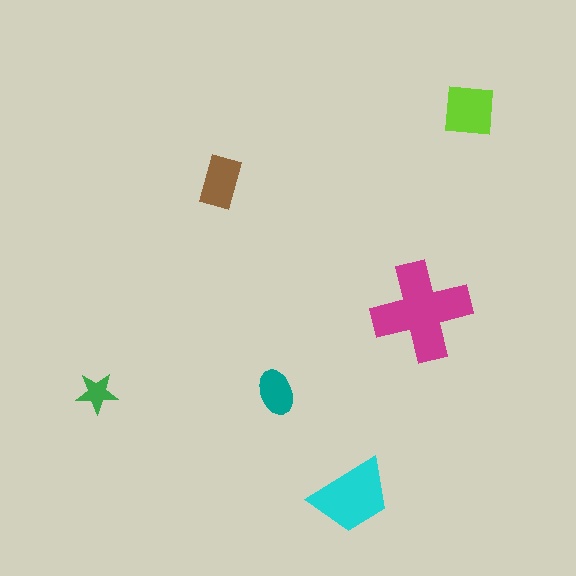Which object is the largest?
The magenta cross.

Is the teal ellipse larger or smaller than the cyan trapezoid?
Smaller.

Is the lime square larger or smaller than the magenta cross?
Smaller.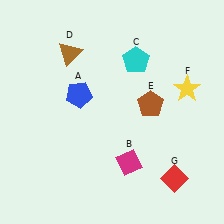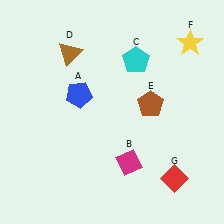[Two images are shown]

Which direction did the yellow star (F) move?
The yellow star (F) moved up.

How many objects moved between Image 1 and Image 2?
1 object moved between the two images.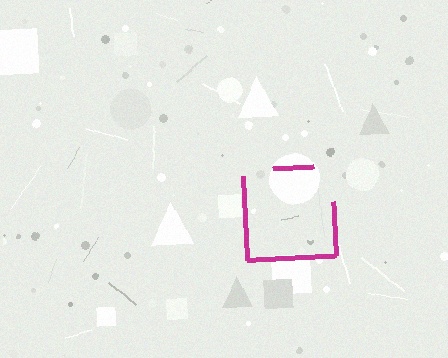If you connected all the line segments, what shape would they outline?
They would outline a square.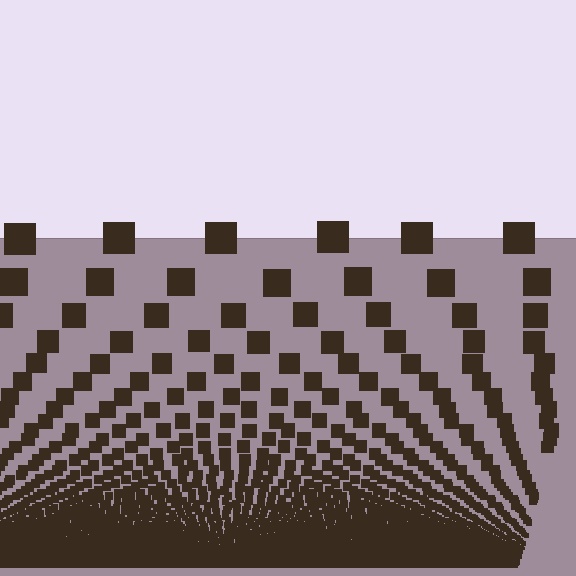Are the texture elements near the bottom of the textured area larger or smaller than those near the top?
Smaller. The gradient is inverted — elements near the bottom are smaller and denser.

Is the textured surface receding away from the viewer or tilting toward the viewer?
The surface appears to tilt toward the viewer. Texture elements get larger and sparser toward the top.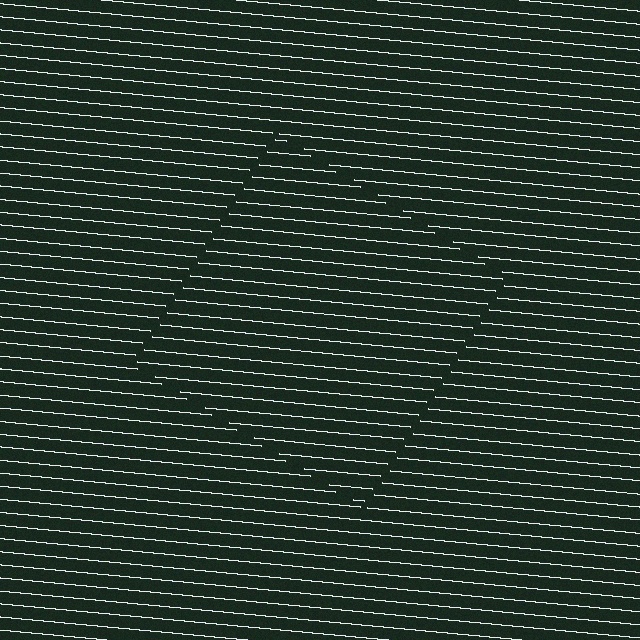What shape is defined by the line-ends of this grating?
An illusory square. The interior of the shape contains the same grating, shifted by half a period — the contour is defined by the phase discontinuity where line-ends from the inner and outer gratings abut.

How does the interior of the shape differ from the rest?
The interior of the shape contains the same grating, shifted by half a period — the contour is defined by the phase discontinuity where line-ends from the inner and outer gratings abut.